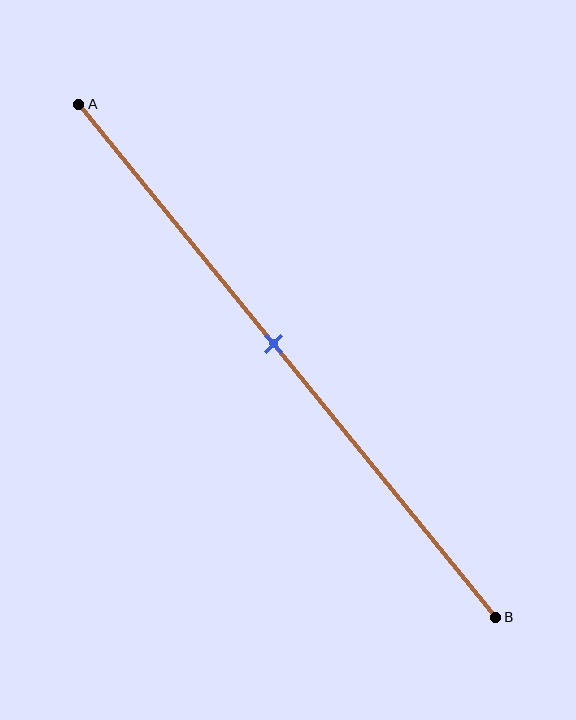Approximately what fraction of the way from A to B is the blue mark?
The blue mark is approximately 45% of the way from A to B.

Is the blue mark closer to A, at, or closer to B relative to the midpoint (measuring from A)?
The blue mark is closer to point A than the midpoint of segment AB.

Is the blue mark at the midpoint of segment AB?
No, the mark is at about 45% from A, not at the 50% midpoint.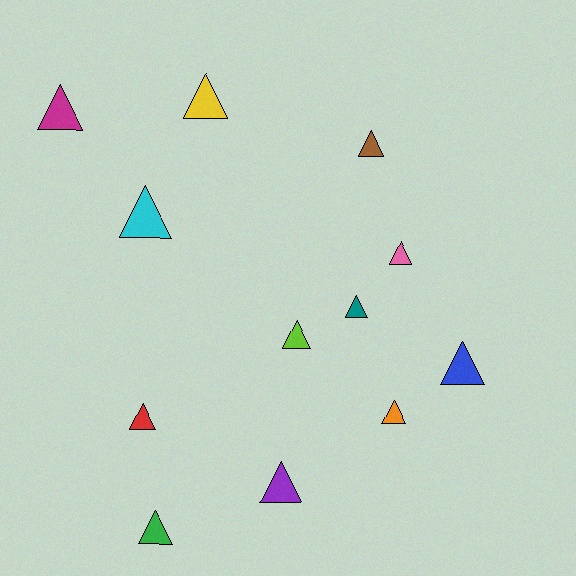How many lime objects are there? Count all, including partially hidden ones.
There is 1 lime object.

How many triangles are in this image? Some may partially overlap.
There are 12 triangles.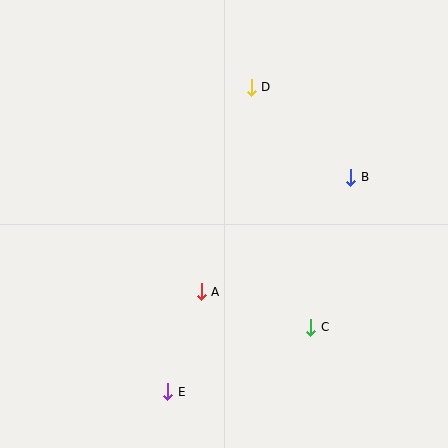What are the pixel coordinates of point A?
Point A is at (201, 292).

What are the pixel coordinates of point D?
Point D is at (251, 87).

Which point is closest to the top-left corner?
Point D is closest to the top-left corner.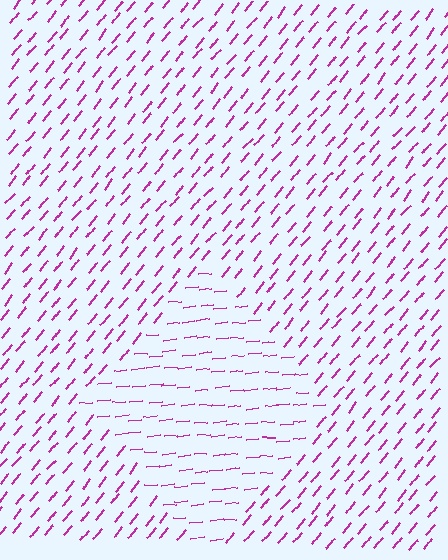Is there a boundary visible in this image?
Yes, there is a texture boundary formed by a change in line orientation.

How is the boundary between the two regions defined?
The boundary is defined purely by a change in line orientation (approximately 45 degrees difference). All lines are the same color and thickness.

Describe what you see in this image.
The image is filled with small magenta line segments. A diamond region in the image has lines oriented differently from the surrounding lines, creating a visible texture boundary.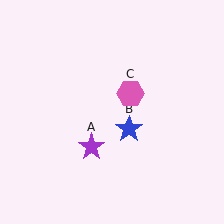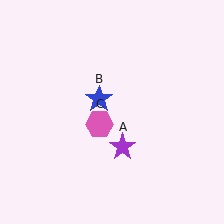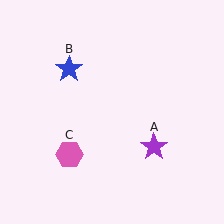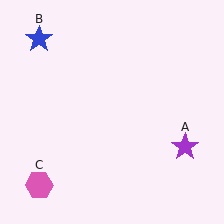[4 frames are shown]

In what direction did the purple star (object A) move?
The purple star (object A) moved right.